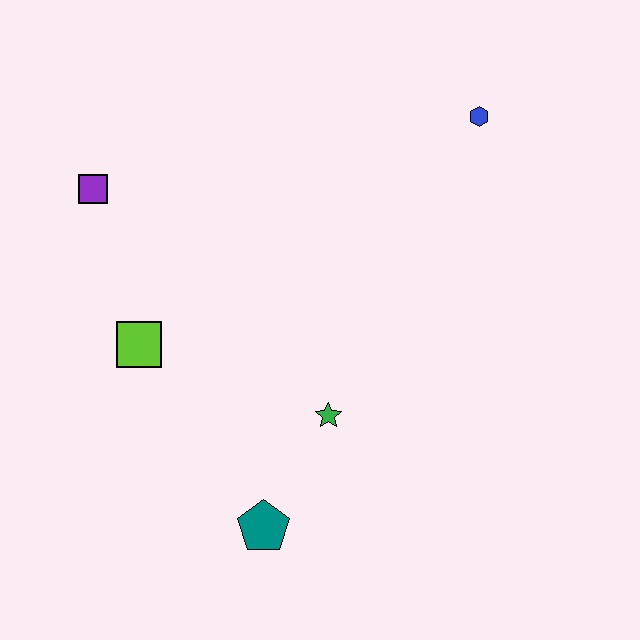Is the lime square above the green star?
Yes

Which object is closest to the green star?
The teal pentagon is closest to the green star.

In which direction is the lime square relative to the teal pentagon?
The lime square is above the teal pentagon.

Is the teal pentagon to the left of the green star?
Yes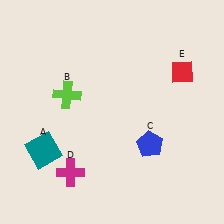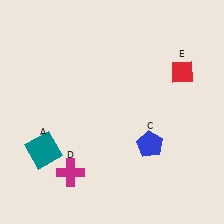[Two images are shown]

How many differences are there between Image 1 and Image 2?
There is 1 difference between the two images.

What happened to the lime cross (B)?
The lime cross (B) was removed in Image 2. It was in the top-left area of Image 1.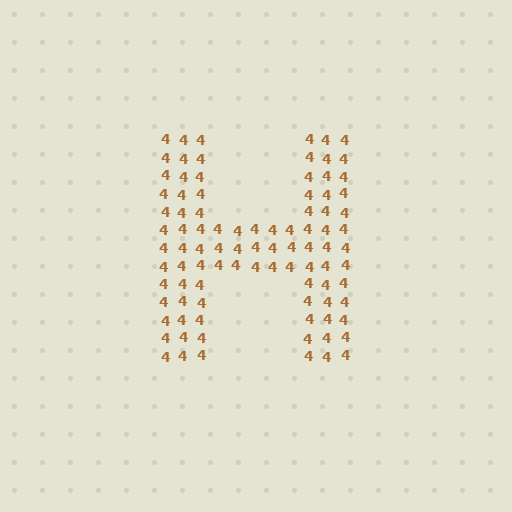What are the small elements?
The small elements are digit 4's.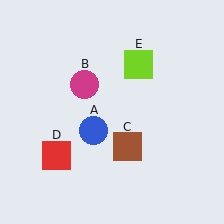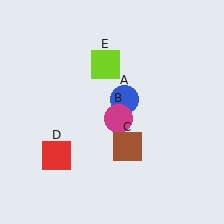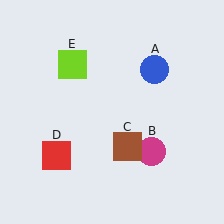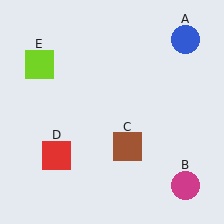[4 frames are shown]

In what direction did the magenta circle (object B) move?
The magenta circle (object B) moved down and to the right.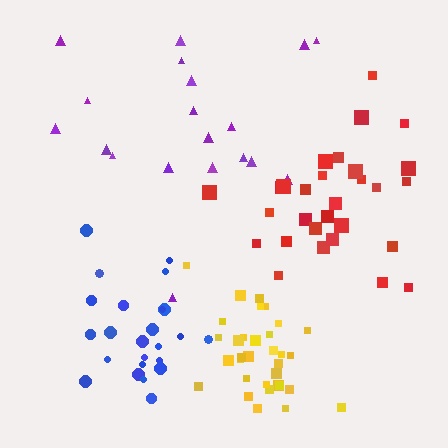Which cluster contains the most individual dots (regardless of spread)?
Yellow (33).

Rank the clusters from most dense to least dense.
yellow, blue, red, purple.